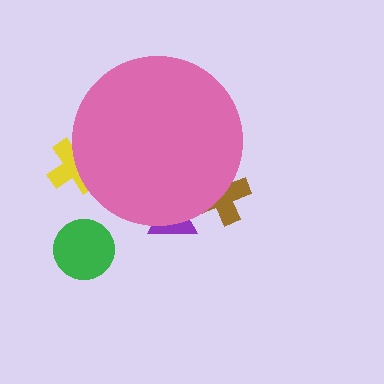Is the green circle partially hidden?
No, the green circle is fully visible.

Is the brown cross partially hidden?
Yes, the brown cross is partially hidden behind the pink circle.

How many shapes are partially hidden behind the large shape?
3 shapes are partially hidden.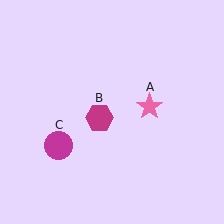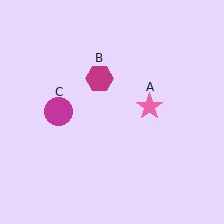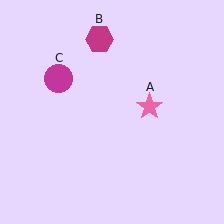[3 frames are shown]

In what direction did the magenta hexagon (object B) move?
The magenta hexagon (object B) moved up.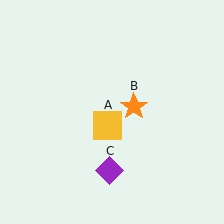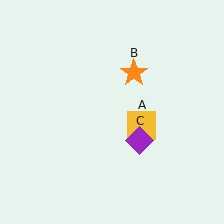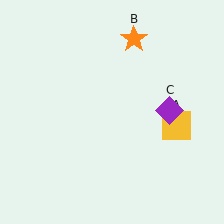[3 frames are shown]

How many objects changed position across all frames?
3 objects changed position: yellow square (object A), orange star (object B), purple diamond (object C).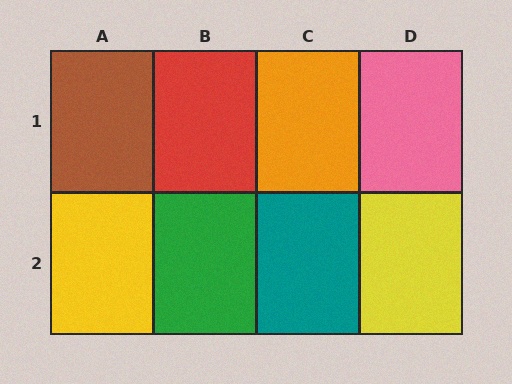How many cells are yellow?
2 cells are yellow.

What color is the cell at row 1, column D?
Pink.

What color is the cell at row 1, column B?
Red.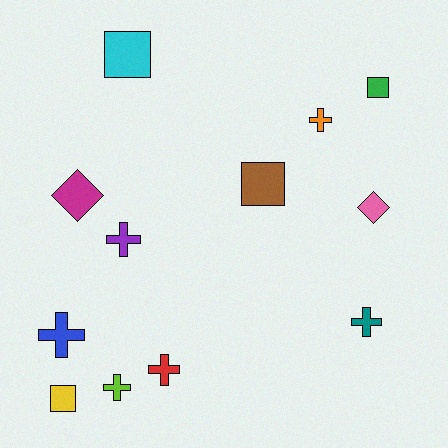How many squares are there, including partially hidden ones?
There are 4 squares.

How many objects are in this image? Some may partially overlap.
There are 12 objects.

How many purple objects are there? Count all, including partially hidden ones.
There is 1 purple object.